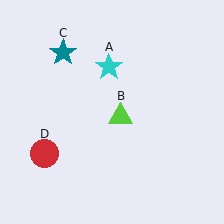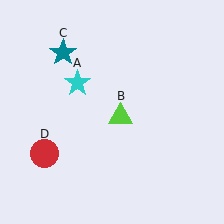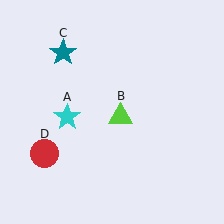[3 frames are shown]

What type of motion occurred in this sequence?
The cyan star (object A) rotated counterclockwise around the center of the scene.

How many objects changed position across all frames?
1 object changed position: cyan star (object A).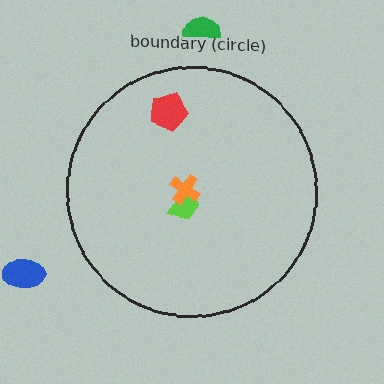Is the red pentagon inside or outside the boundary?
Inside.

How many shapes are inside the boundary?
3 inside, 2 outside.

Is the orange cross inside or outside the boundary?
Inside.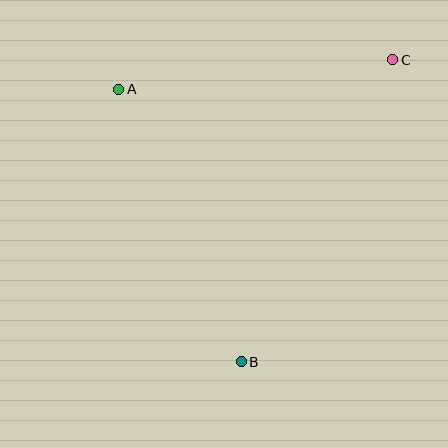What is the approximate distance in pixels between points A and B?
The distance between A and B is approximately 299 pixels.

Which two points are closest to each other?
Points A and C are closest to each other.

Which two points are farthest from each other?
Points B and C are farthest from each other.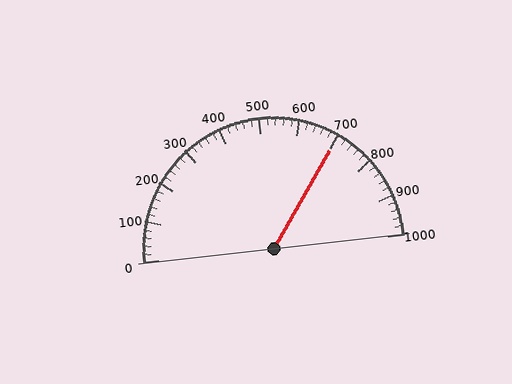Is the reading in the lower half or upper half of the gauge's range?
The reading is in the upper half of the range (0 to 1000).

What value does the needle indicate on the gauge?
The needle indicates approximately 700.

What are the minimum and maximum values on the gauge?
The gauge ranges from 0 to 1000.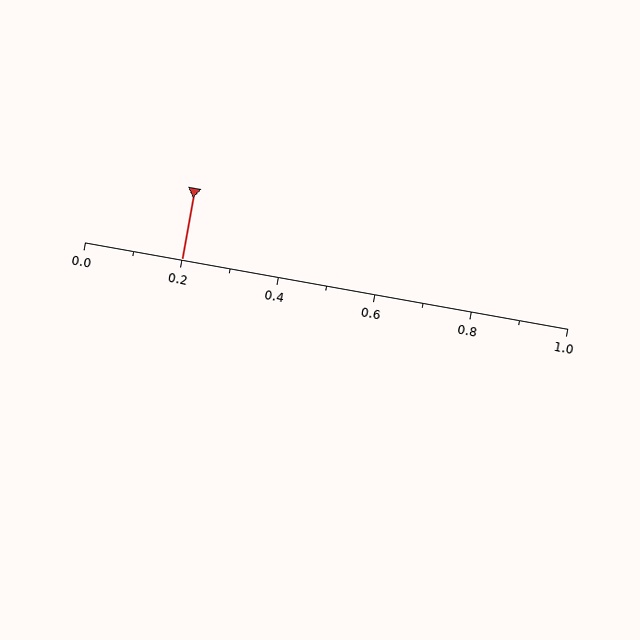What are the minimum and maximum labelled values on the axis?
The axis runs from 0.0 to 1.0.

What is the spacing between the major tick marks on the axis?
The major ticks are spaced 0.2 apart.